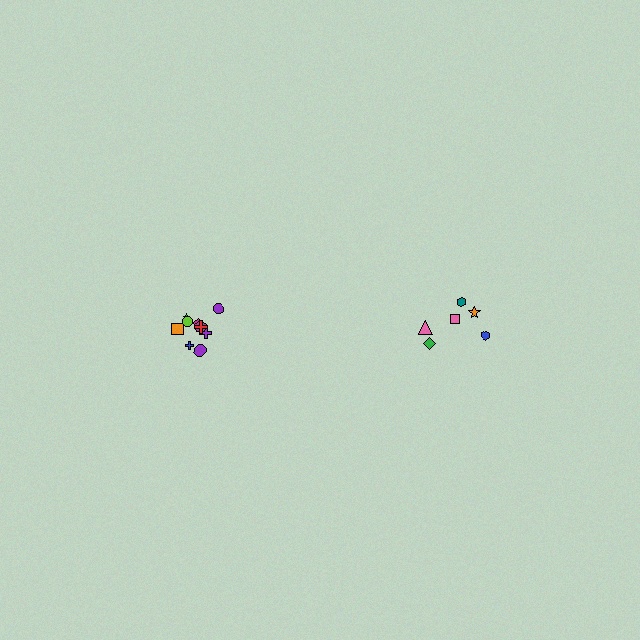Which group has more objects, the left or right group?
The left group.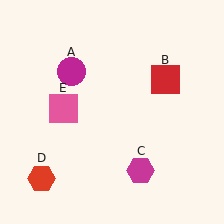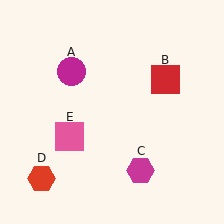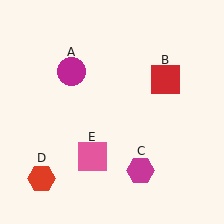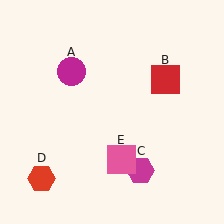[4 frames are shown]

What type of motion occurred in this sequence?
The pink square (object E) rotated counterclockwise around the center of the scene.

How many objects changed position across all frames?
1 object changed position: pink square (object E).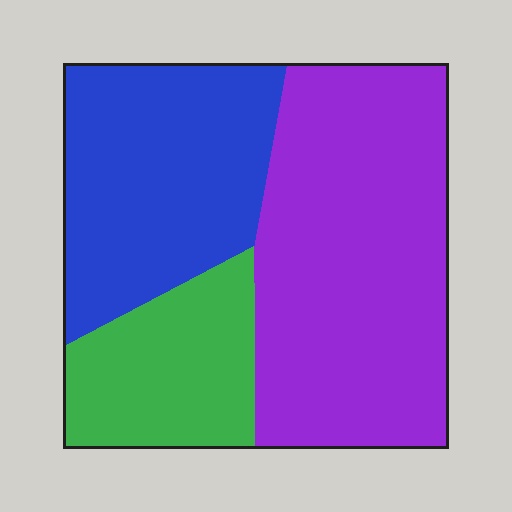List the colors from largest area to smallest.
From largest to smallest: purple, blue, green.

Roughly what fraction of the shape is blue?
Blue takes up about one third (1/3) of the shape.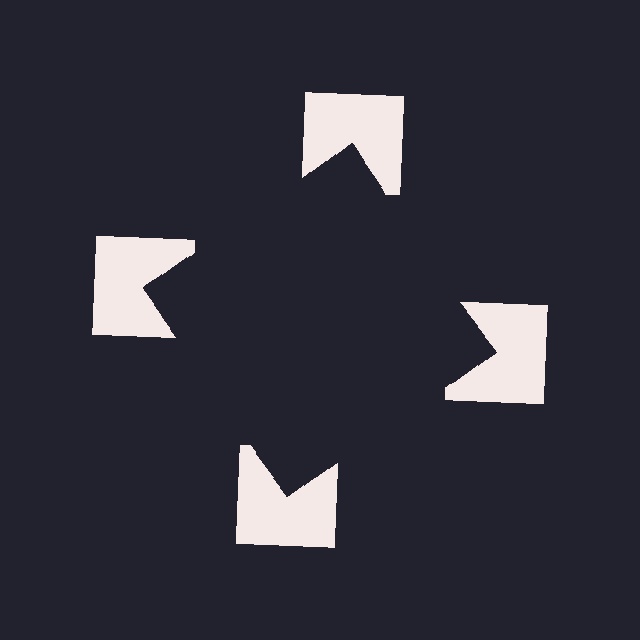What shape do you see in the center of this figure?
An illusory square — its edges are inferred from the aligned wedge cuts in the notched squares, not physically drawn.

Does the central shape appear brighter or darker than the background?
It typically appears slightly darker than the background, even though no actual brightness change is drawn.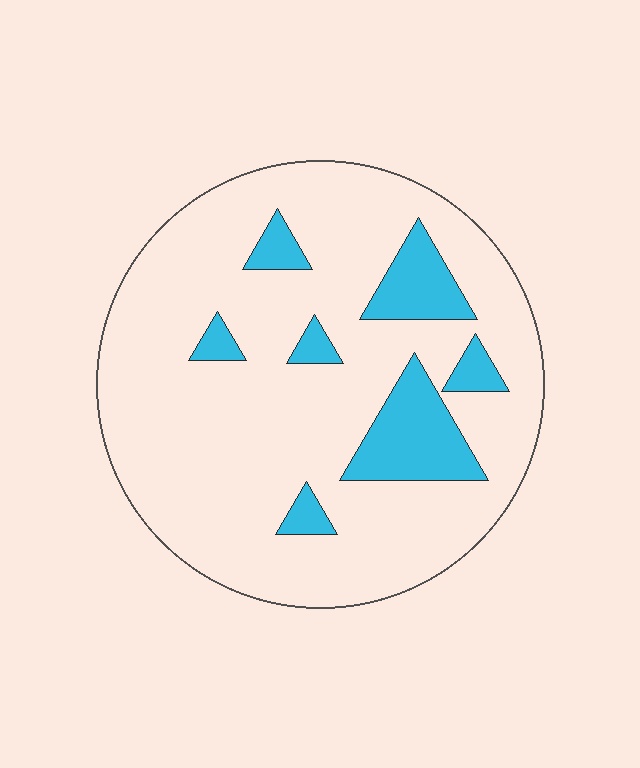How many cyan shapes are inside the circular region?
7.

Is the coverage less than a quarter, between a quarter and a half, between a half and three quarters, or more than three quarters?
Less than a quarter.